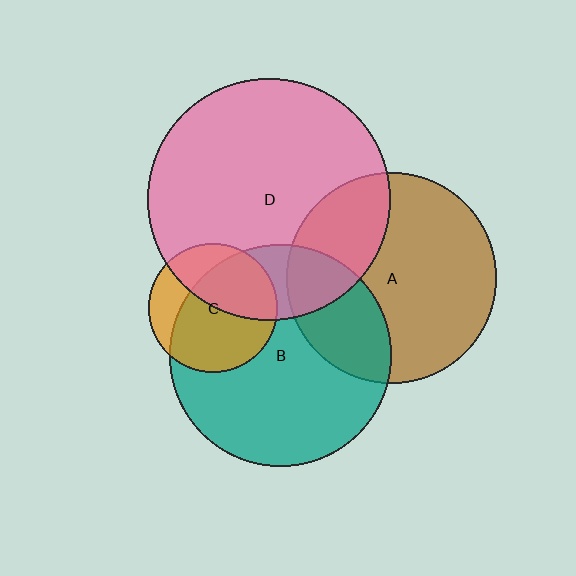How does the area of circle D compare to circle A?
Approximately 1.3 times.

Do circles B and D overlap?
Yes.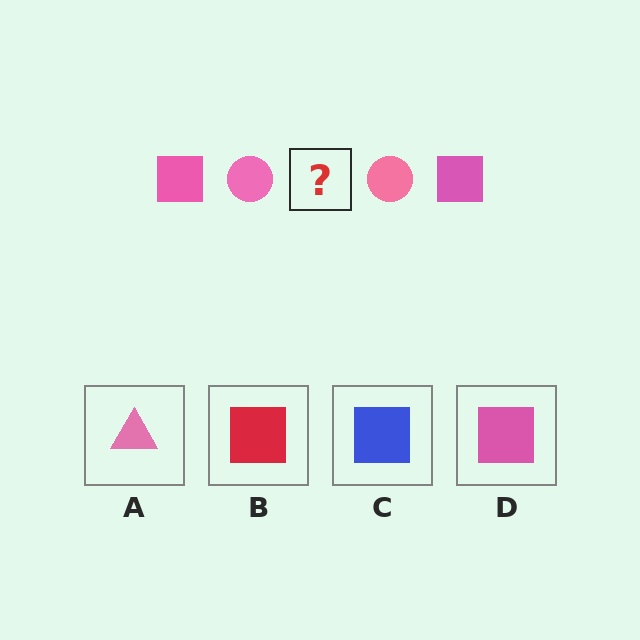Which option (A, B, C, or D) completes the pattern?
D.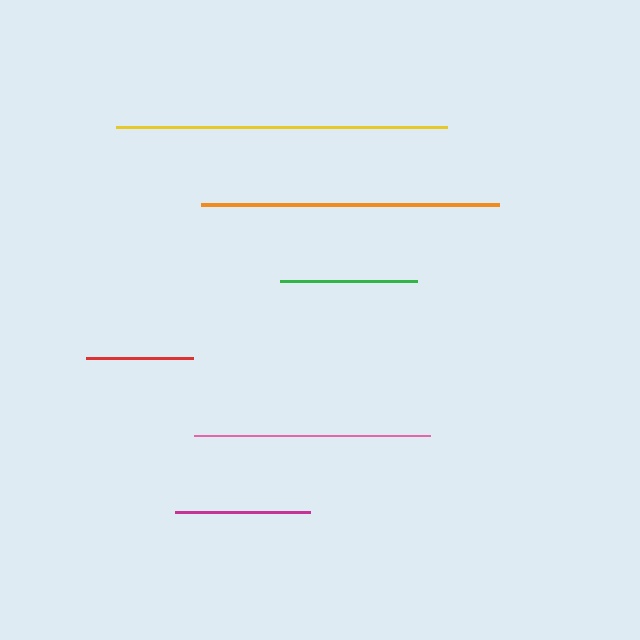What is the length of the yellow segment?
The yellow segment is approximately 331 pixels long.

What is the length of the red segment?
The red segment is approximately 106 pixels long.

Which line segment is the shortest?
The red line is the shortest at approximately 106 pixels.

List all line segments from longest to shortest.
From longest to shortest: yellow, orange, pink, green, magenta, red.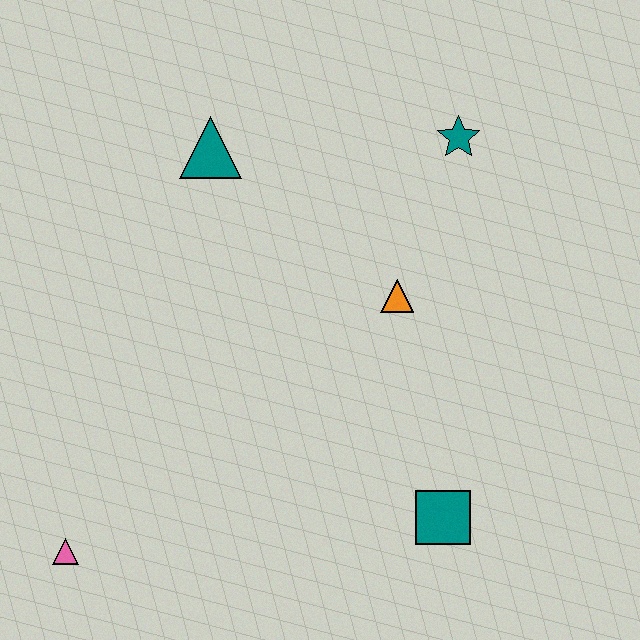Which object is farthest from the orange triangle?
The pink triangle is farthest from the orange triangle.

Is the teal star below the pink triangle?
No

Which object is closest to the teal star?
The orange triangle is closest to the teal star.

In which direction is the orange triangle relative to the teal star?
The orange triangle is below the teal star.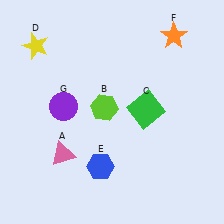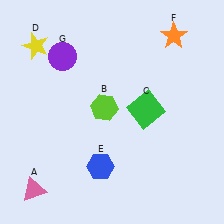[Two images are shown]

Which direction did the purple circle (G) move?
The purple circle (G) moved up.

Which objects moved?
The objects that moved are: the pink triangle (A), the purple circle (G).